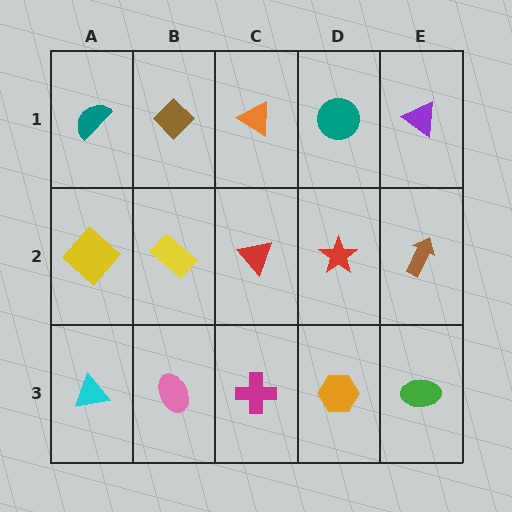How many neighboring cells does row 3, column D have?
3.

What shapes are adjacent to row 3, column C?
A red triangle (row 2, column C), a pink ellipse (row 3, column B), an orange hexagon (row 3, column D).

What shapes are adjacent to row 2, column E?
A purple triangle (row 1, column E), a green ellipse (row 3, column E), a red star (row 2, column D).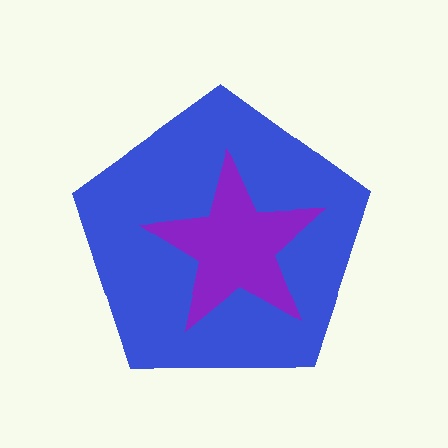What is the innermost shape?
The purple star.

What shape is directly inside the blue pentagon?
The purple star.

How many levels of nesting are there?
2.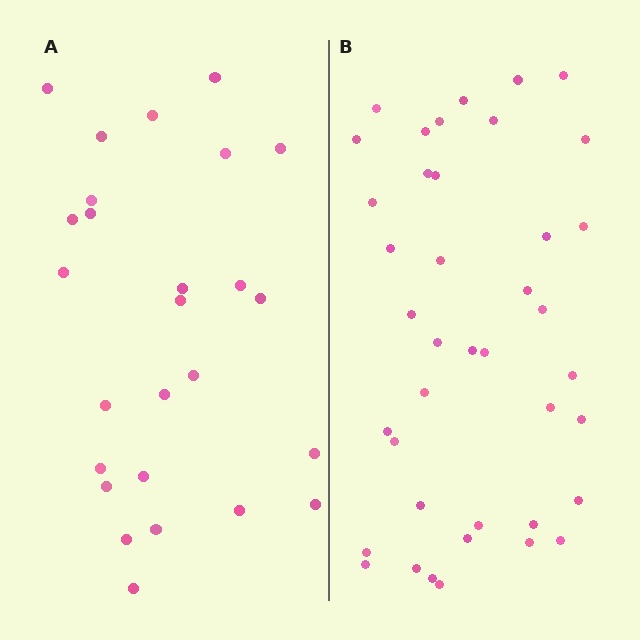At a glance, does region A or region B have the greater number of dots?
Region B (the right region) has more dots.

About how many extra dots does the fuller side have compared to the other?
Region B has approximately 15 more dots than region A.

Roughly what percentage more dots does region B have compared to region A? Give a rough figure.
About 55% more.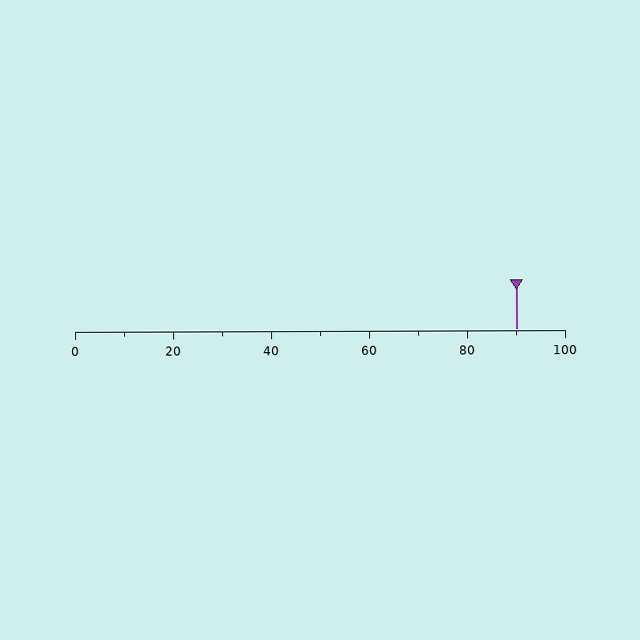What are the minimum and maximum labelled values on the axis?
The axis runs from 0 to 100.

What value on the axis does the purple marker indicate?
The marker indicates approximately 90.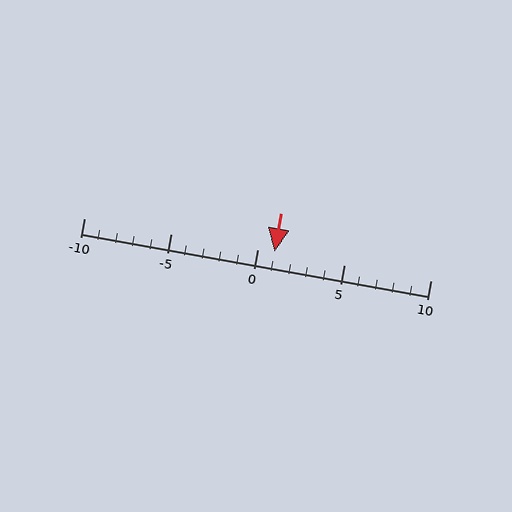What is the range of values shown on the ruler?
The ruler shows values from -10 to 10.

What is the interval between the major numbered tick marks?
The major tick marks are spaced 5 units apart.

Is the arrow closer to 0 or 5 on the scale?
The arrow is closer to 0.